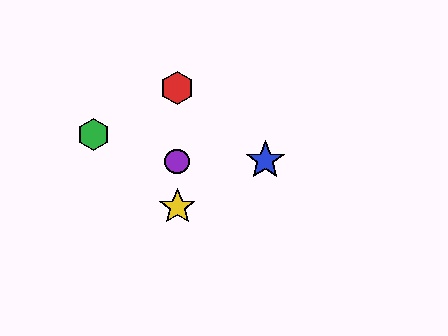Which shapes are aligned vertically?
The red hexagon, the yellow star, the purple circle are aligned vertically.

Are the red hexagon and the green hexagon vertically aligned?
No, the red hexagon is at x≈177 and the green hexagon is at x≈93.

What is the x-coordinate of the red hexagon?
The red hexagon is at x≈177.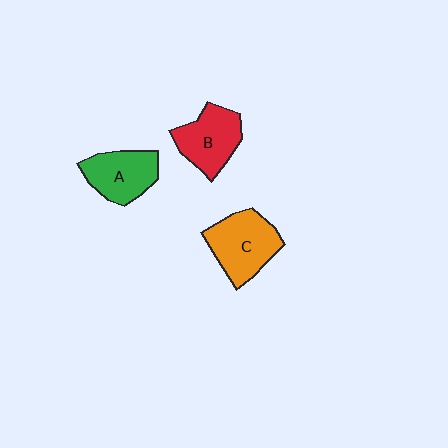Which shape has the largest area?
Shape C (orange).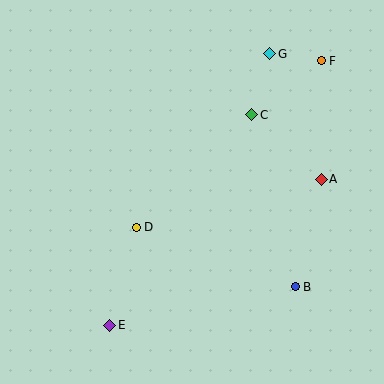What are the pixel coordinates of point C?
Point C is at (252, 115).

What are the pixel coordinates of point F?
Point F is at (321, 61).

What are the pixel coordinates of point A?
Point A is at (321, 179).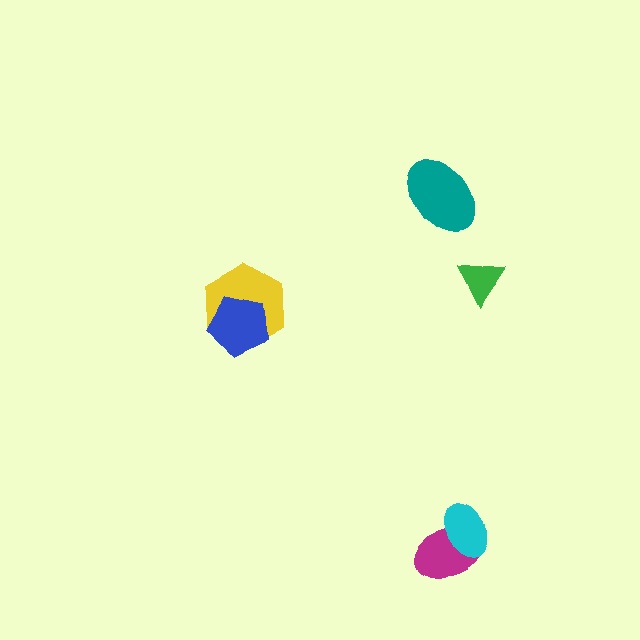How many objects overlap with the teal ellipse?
0 objects overlap with the teal ellipse.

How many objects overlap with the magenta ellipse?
1 object overlaps with the magenta ellipse.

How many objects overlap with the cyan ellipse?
1 object overlaps with the cyan ellipse.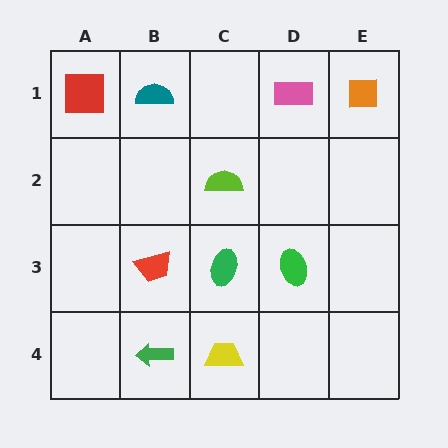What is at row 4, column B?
A green arrow.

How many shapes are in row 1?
4 shapes.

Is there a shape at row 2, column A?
No, that cell is empty.